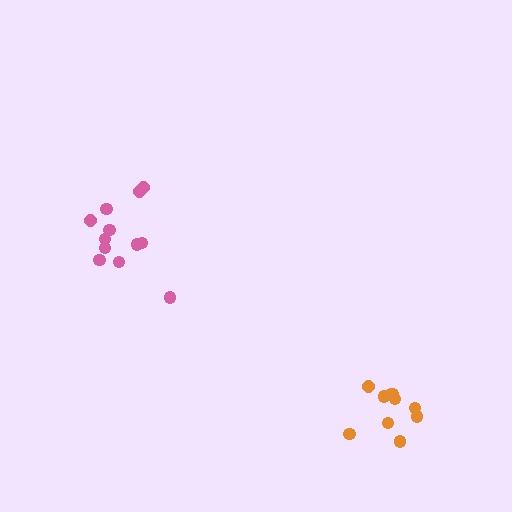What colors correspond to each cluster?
The clusters are colored: orange, pink.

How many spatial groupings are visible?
There are 2 spatial groupings.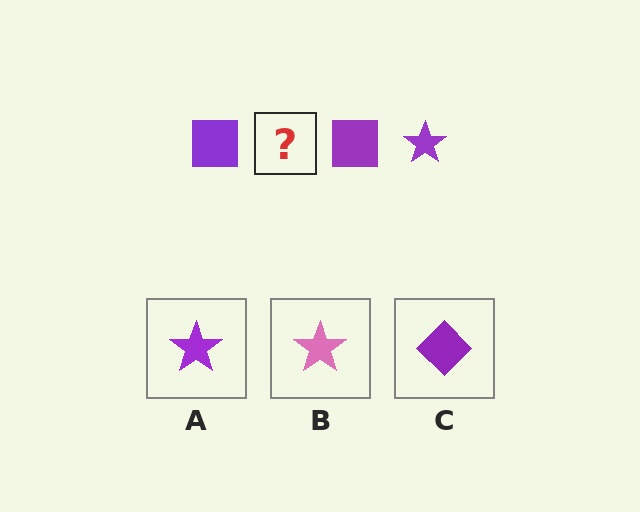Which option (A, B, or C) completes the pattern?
A.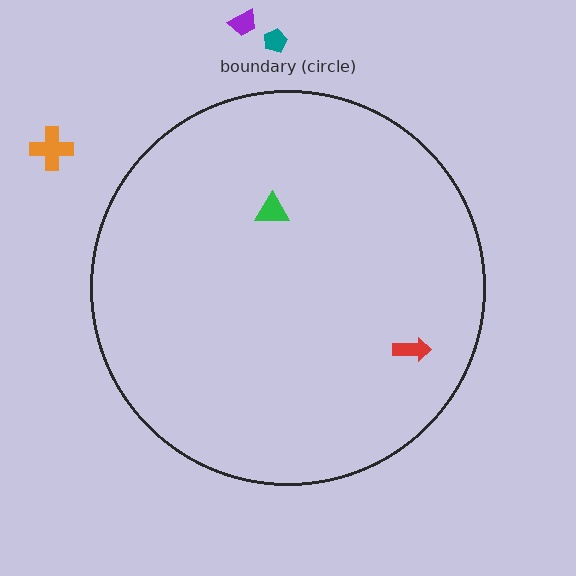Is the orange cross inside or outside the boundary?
Outside.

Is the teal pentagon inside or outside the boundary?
Outside.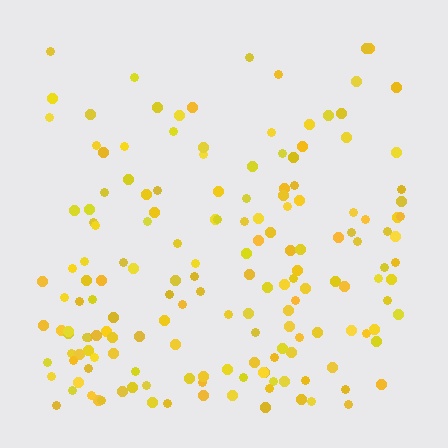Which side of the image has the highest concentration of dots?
The bottom.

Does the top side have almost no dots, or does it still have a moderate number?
Still a moderate number, just noticeably fewer than the bottom.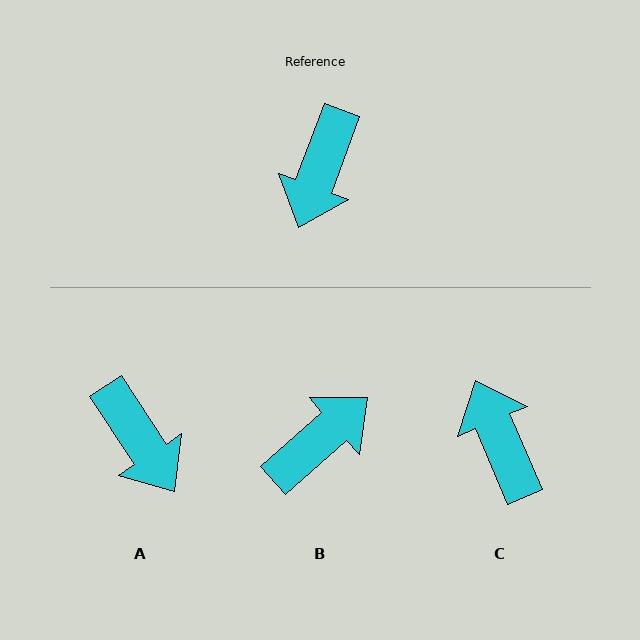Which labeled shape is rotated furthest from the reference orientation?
B, about 152 degrees away.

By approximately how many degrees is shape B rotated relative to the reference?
Approximately 152 degrees counter-clockwise.